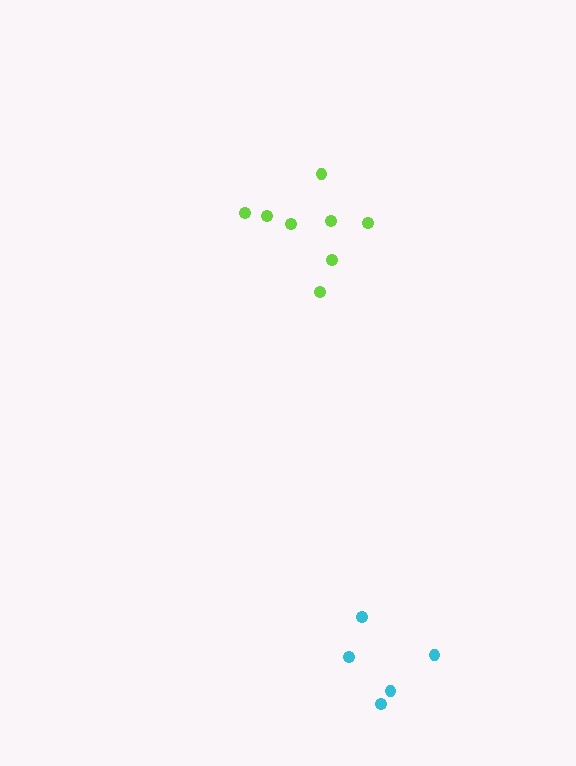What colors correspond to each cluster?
The clusters are colored: lime, cyan.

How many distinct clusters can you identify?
There are 2 distinct clusters.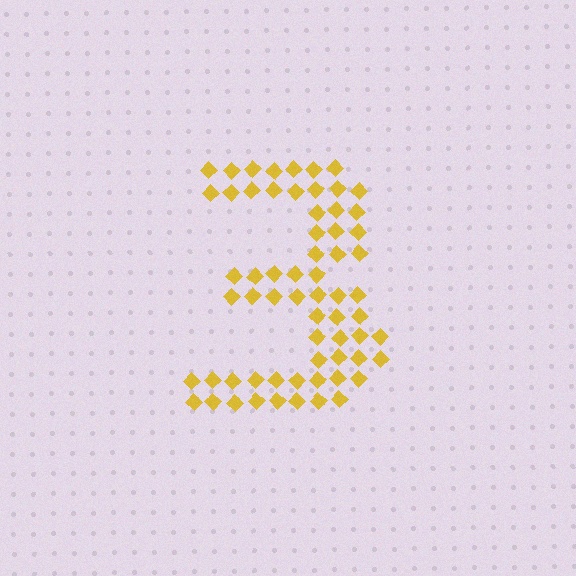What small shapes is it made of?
It is made of small diamonds.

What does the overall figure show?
The overall figure shows the digit 3.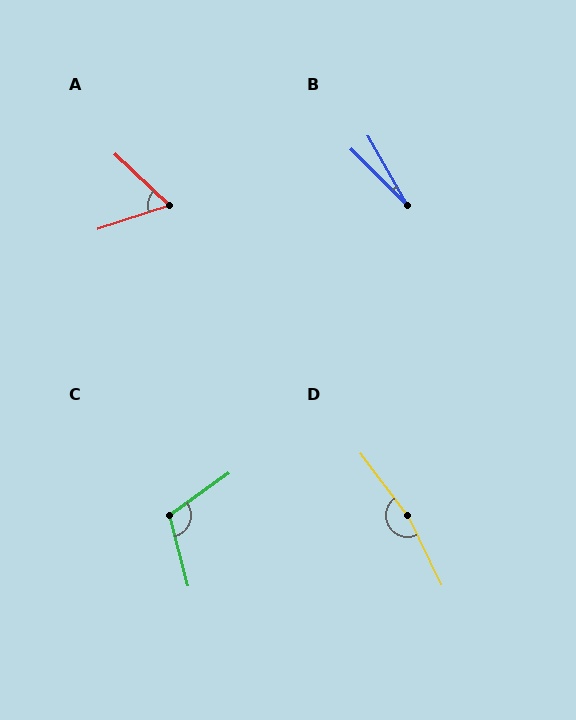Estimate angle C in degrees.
Approximately 112 degrees.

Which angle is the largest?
D, at approximately 169 degrees.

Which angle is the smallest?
B, at approximately 16 degrees.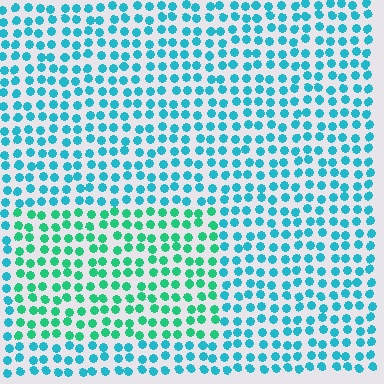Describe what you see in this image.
The image is filled with small cyan elements in a uniform arrangement. A rectangle-shaped region is visible where the elements are tinted to a slightly different hue, forming a subtle color boundary.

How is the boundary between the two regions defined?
The boundary is defined purely by a slight shift in hue (about 34 degrees). Spacing, size, and orientation are identical on both sides.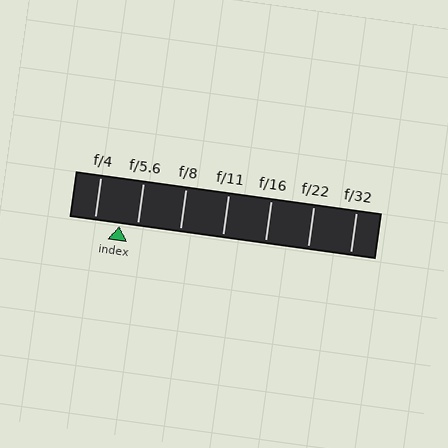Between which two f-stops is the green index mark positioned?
The index mark is between f/4 and f/5.6.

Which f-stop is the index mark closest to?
The index mark is closest to f/5.6.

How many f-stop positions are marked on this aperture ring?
There are 7 f-stop positions marked.